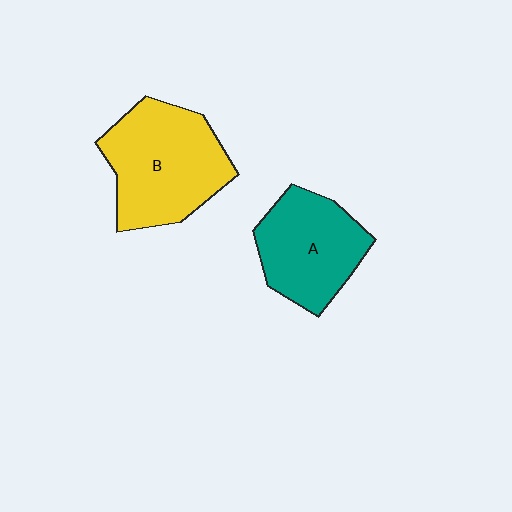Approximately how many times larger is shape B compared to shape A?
Approximately 1.2 times.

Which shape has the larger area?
Shape B (yellow).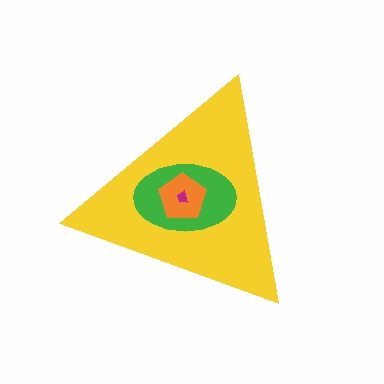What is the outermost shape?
The yellow triangle.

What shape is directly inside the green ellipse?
The orange pentagon.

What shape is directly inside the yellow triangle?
The green ellipse.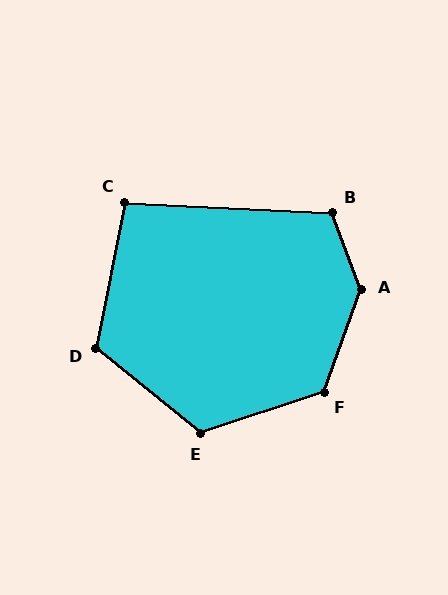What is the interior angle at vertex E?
Approximately 123 degrees (obtuse).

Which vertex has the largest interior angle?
A, at approximately 139 degrees.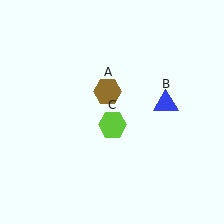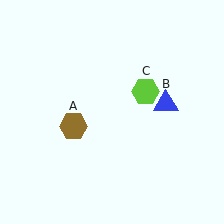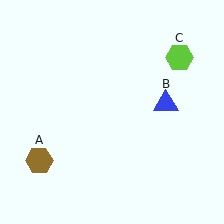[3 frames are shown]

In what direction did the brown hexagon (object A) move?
The brown hexagon (object A) moved down and to the left.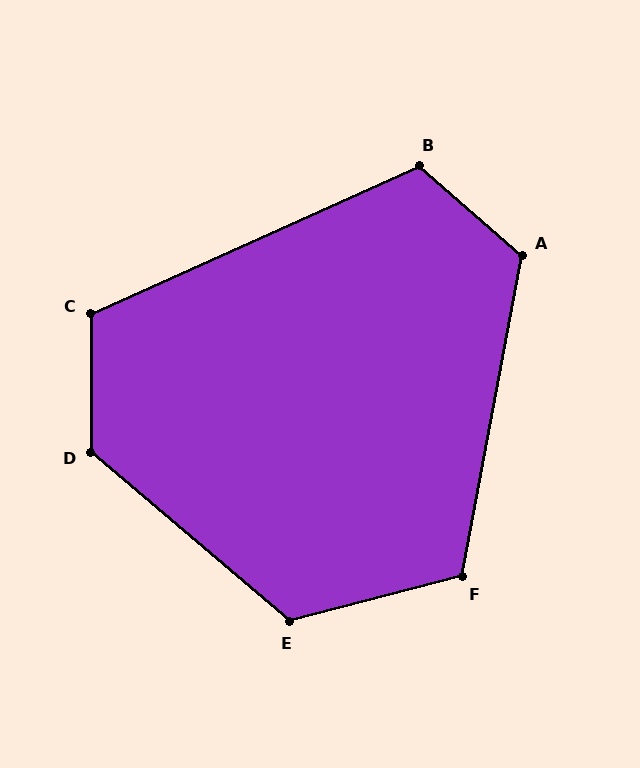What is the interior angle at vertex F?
Approximately 115 degrees (obtuse).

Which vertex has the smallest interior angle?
C, at approximately 114 degrees.